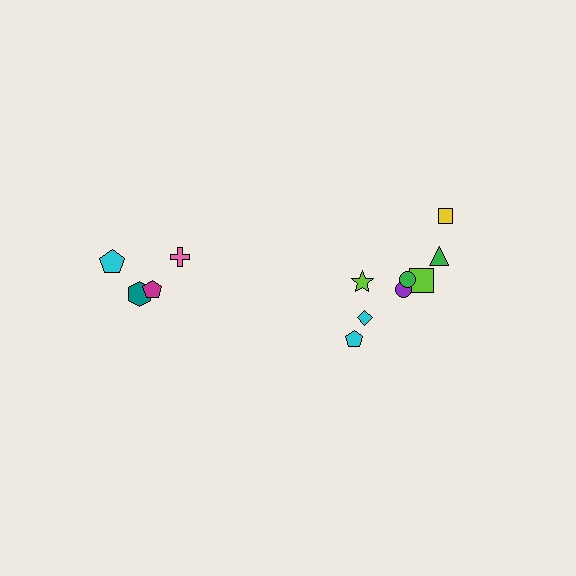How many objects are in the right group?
There are 8 objects.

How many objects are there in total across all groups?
There are 12 objects.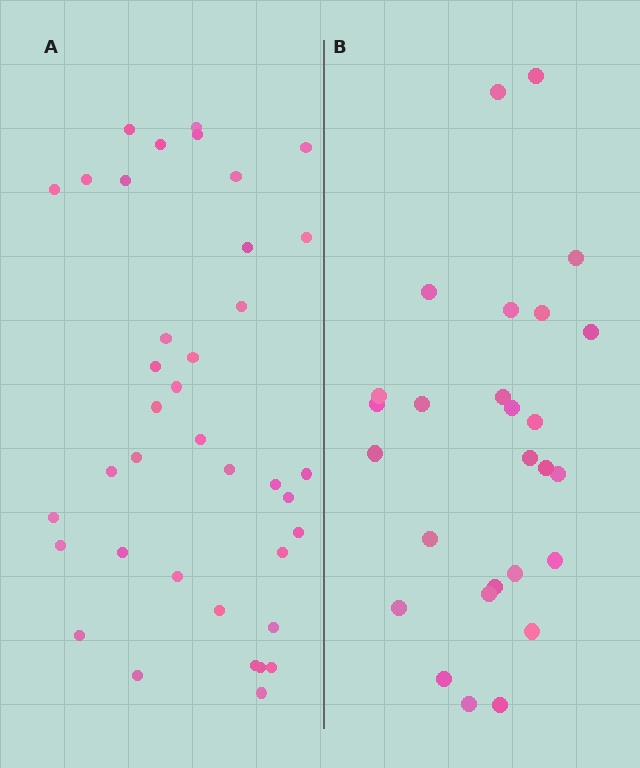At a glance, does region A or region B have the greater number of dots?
Region A (the left region) has more dots.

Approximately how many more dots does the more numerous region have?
Region A has roughly 12 or so more dots than region B.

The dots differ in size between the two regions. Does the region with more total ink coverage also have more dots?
No. Region B has more total ink coverage because its dots are larger, but region A actually contains more individual dots. Total area can be misleading — the number of items is what matters here.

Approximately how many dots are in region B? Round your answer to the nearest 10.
About 30 dots. (The exact count is 27, which rounds to 30.)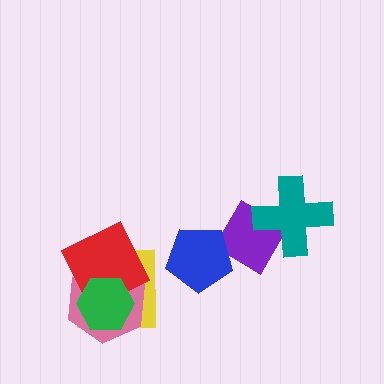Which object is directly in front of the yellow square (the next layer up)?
The pink hexagon is directly in front of the yellow square.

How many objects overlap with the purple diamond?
2 objects overlap with the purple diamond.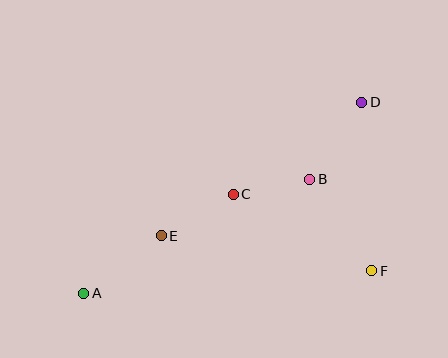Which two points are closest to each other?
Points B and C are closest to each other.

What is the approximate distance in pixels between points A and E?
The distance between A and E is approximately 96 pixels.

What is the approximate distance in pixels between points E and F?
The distance between E and F is approximately 214 pixels.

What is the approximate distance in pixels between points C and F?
The distance between C and F is approximately 158 pixels.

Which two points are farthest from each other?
Points A and D are farthest from each other.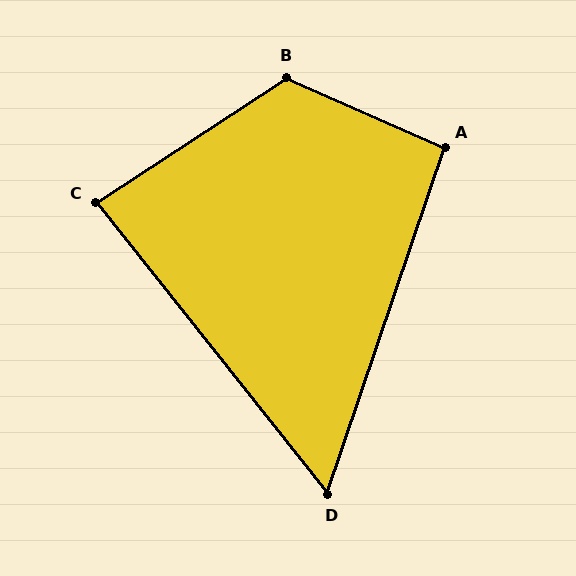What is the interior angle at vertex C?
Approximately 85 degrees (acute).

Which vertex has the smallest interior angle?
D, at approximately 57 degrees.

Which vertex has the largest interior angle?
B, at approximately 123 degrees.